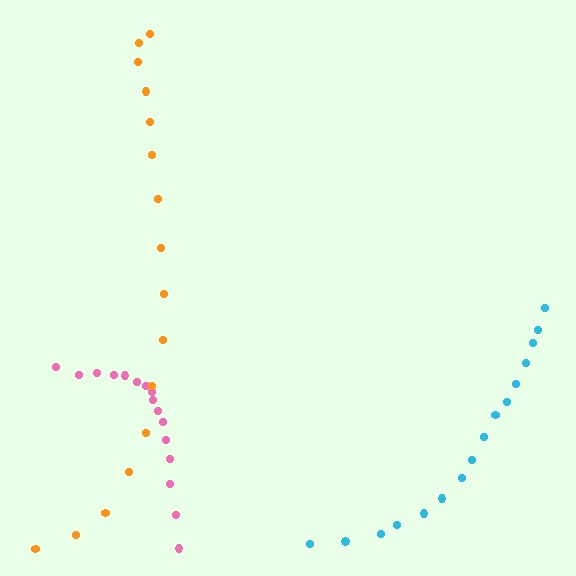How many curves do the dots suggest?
There are 3 distinct paths.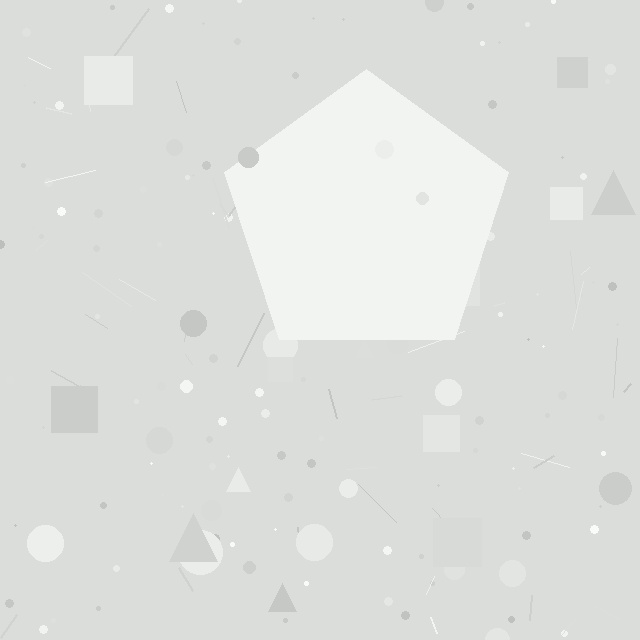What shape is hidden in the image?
A pentagon is hidden in the image.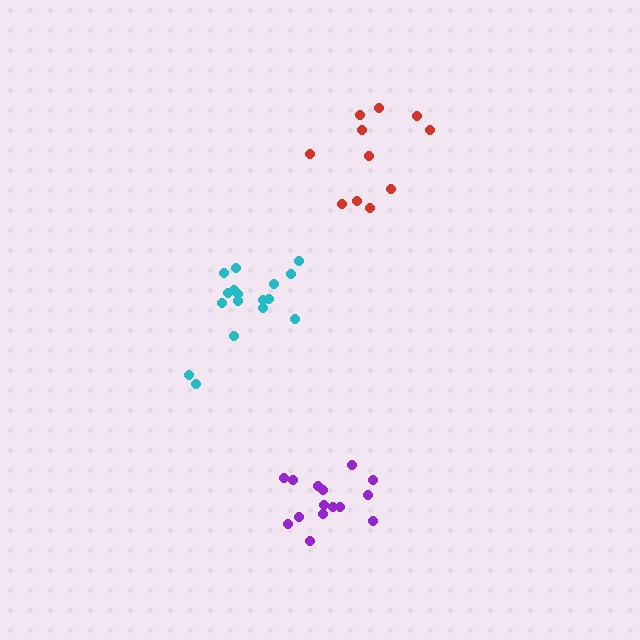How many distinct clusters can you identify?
There are 3 distinct clusters.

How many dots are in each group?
Group 1: 11 dots, Group 2: 15 dots, Group 3: 17 dots (43 total).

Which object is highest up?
The red cluster is topmost.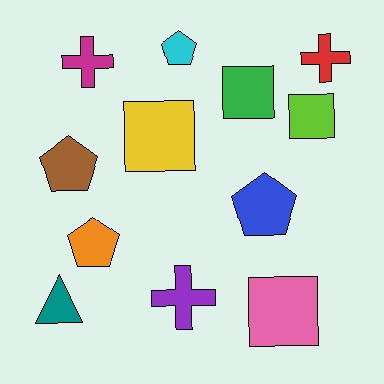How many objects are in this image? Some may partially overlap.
There are 12 objects.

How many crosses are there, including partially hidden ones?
There are 3 crosses.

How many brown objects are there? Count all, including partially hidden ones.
There is 1 brown object.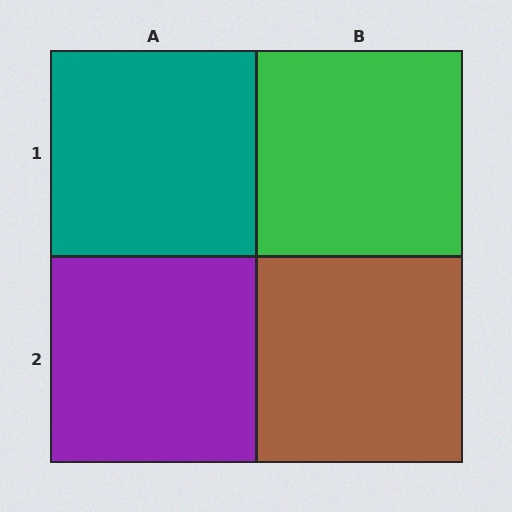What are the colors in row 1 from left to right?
Teal, green.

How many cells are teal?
1 cell is teal.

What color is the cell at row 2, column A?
Purple.